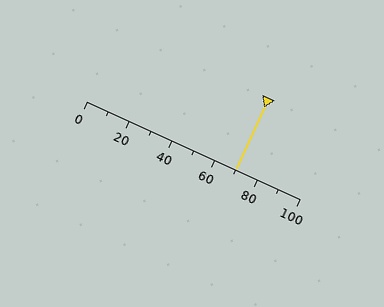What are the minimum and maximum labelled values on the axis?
The axis runs from 0 to 100.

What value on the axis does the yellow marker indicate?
The marker indicates approximately 70.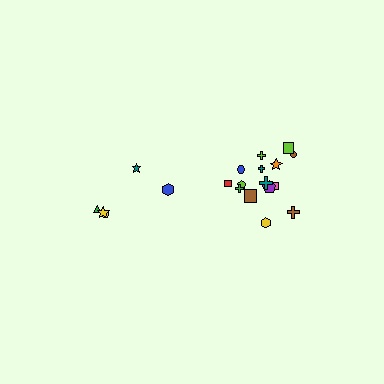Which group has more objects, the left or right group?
The right group.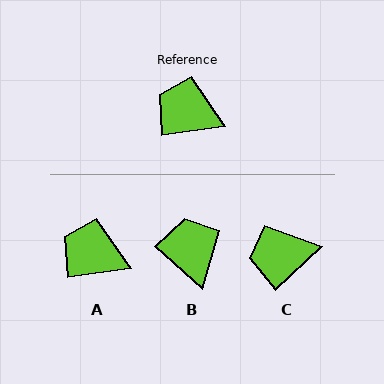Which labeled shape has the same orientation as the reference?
A.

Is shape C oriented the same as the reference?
No, it is off by about 36 degrees.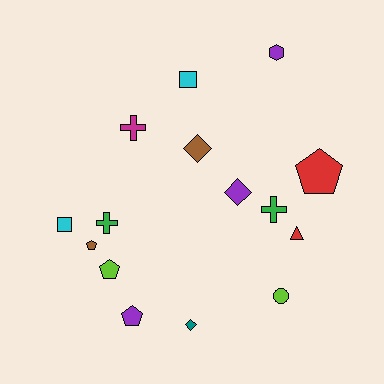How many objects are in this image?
There are 15 objects.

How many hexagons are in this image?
There is 1 hexagon.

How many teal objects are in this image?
There is 1 teal object.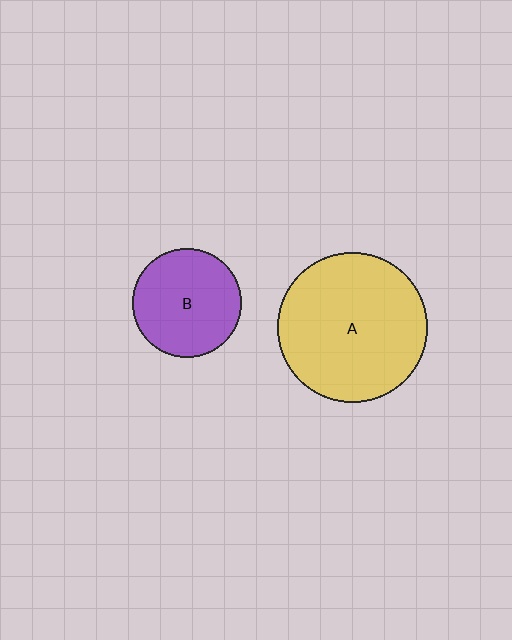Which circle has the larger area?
Circle A (yellow).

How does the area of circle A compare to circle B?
Approximately 1.9 times.